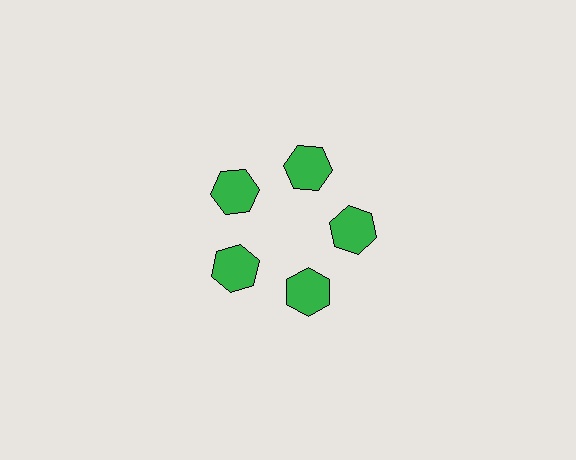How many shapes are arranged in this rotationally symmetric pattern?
There are 5 shapes, arranged in 5 groups of 1.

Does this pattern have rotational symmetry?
Yes, this pattern has 5-fold rotational symmetry. It looks the same after rotating 72 degrees around the center.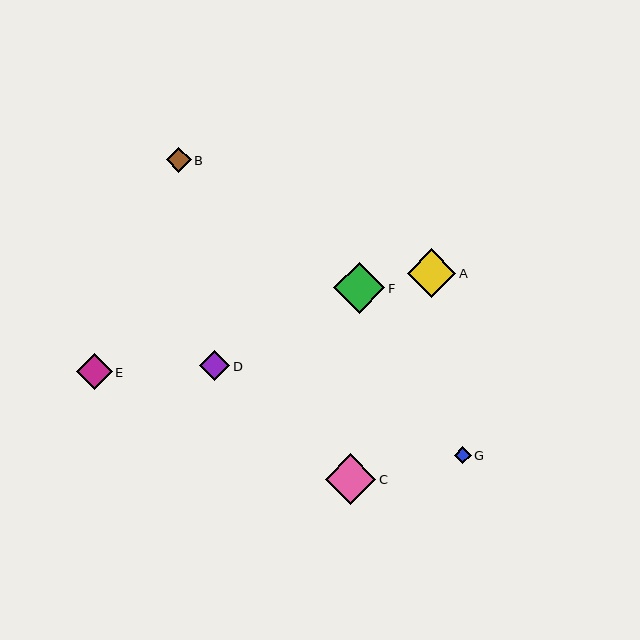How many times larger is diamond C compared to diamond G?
Diamond C is approximately 2.9 times the size of diamond G.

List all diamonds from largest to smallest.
From largest to smallest: C, F, A, E, D, B, G.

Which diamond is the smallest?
Diamond G is the smallest with a size of approximately 17 pixels.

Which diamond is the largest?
Diamond C is the largest with a size of approximately 51 pixels.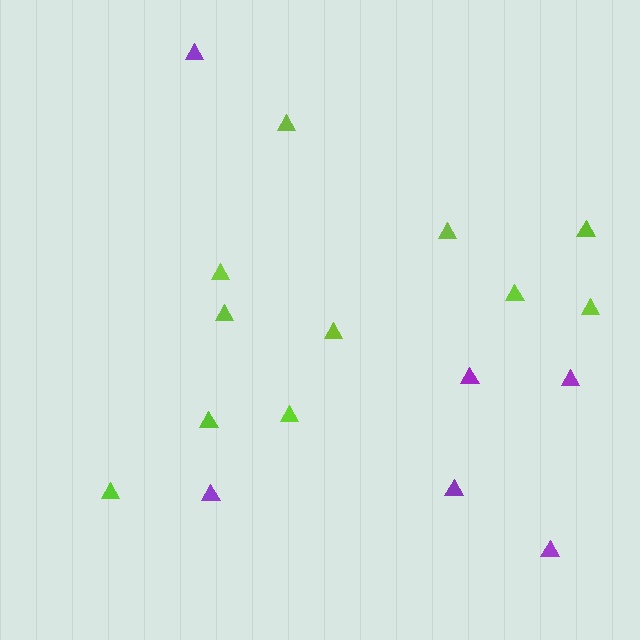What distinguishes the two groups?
There are 2 groups: one group of lime triangles (11) and one group of purple triangles (6).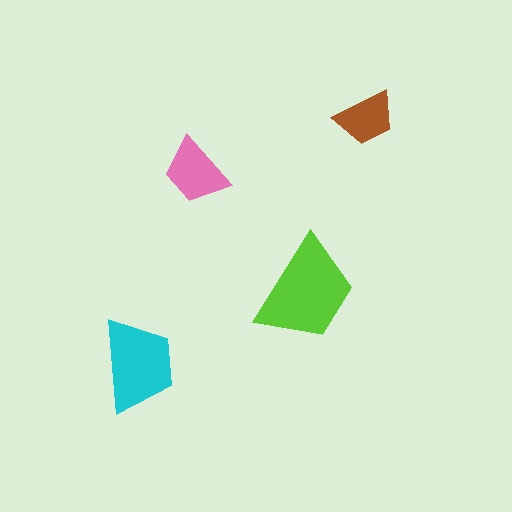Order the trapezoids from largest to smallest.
the lime one, the cyan one, the pink one, the brown one.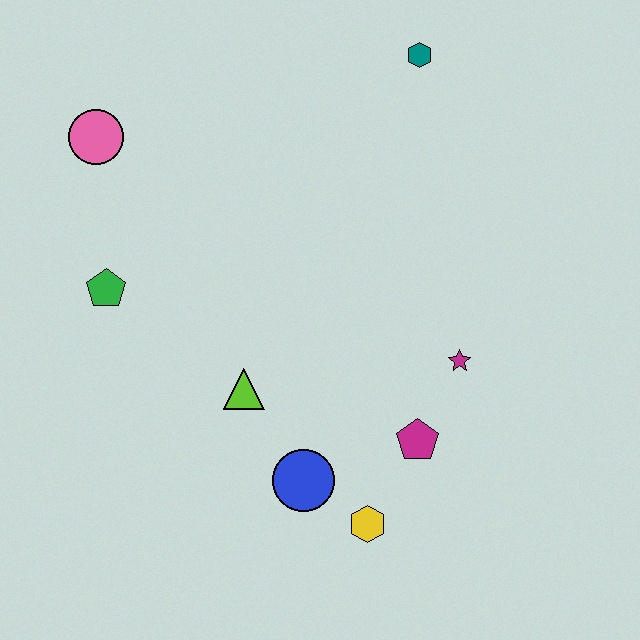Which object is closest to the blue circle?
The yellow hexagon is closest to the blue circle.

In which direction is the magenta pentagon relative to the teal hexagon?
The magenta pentagon is below the teal hexagon.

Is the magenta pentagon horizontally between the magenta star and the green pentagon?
Yes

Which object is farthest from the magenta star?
The pink circle is farthest from the magenta star.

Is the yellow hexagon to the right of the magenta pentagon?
No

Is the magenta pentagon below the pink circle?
Yes